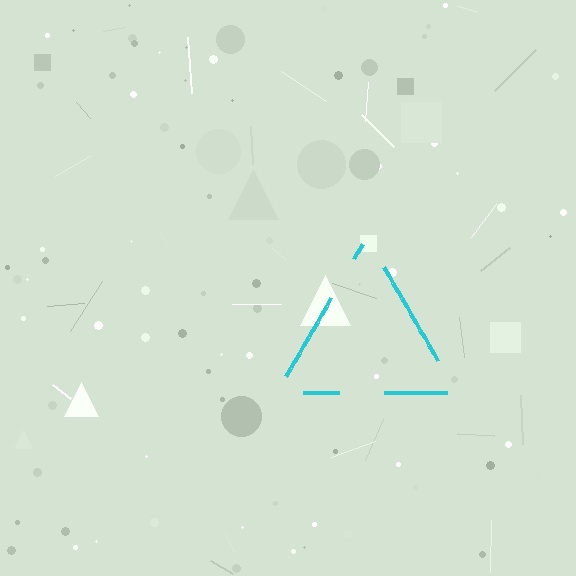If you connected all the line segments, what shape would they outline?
They would outline a triangle.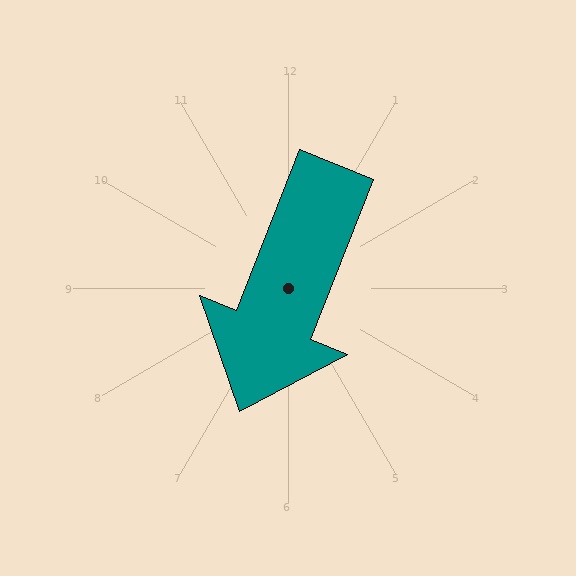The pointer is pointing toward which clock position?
Roughly 7 o'clock.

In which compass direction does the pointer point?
South.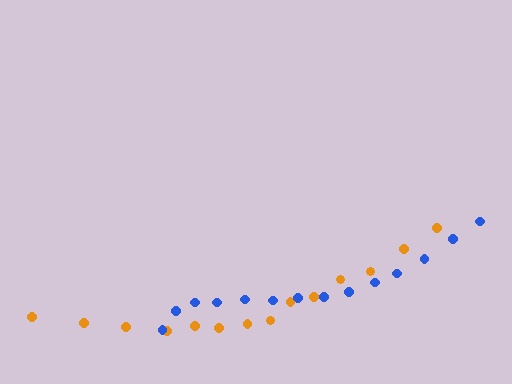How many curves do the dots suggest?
There are 2 distinct paths.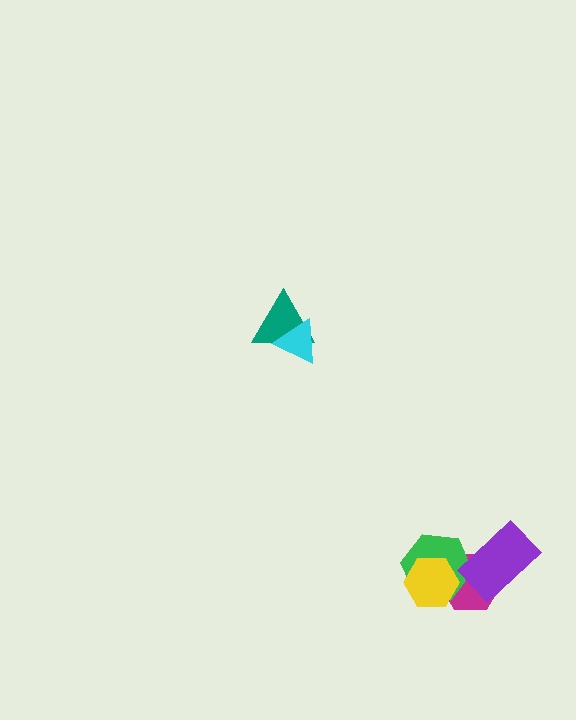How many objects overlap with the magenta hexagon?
3 objects overlap with the magenta hexagon.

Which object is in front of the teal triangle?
The cyan triangle is in front of the teal triangle.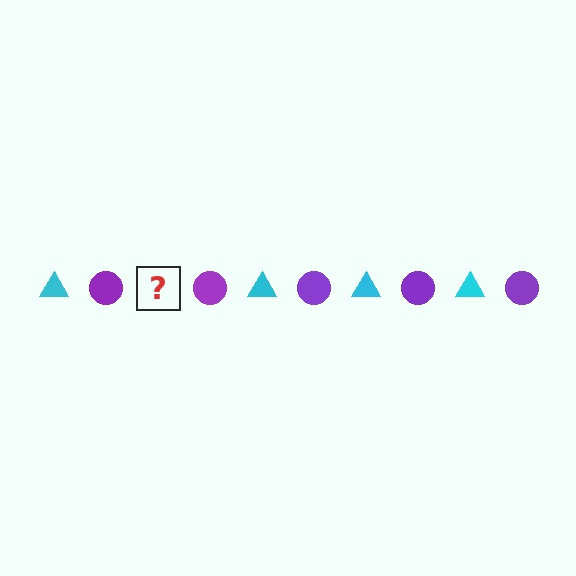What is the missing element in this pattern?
The missing element is a cyan triangle.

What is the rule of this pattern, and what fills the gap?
The rule is that the pattern alternates between cyan triangle and purple circle. The gap should be filled with a cyan triangle.